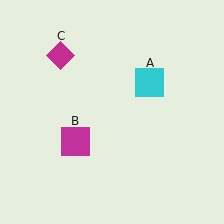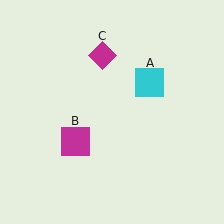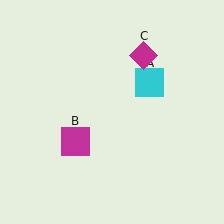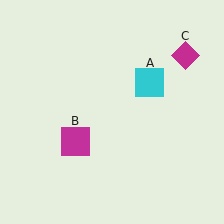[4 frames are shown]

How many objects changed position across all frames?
1 object changed position: magenta diamond (object C).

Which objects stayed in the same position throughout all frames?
Cyan square (object A) and magenta square (object B) remained stationary.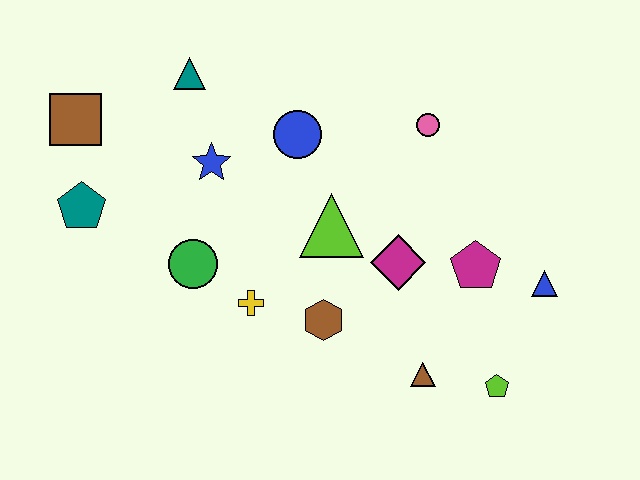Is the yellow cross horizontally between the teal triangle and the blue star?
No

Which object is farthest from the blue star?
The lime pentagon is farthest from the blue star.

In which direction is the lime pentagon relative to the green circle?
The lime pentagon is to the right of the green circle.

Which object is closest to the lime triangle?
The magenta diamond is closest to the lime triangle.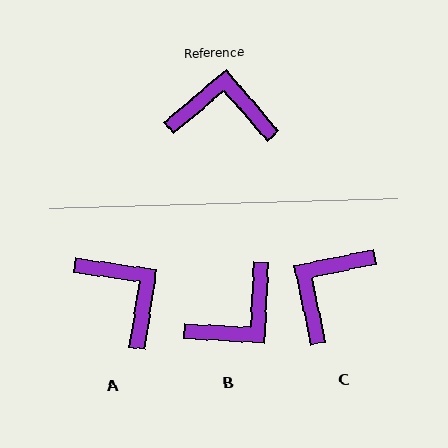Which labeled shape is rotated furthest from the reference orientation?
B, about 134 degrees away.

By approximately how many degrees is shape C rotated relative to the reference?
Approximately 61 degrees counter-clockwise.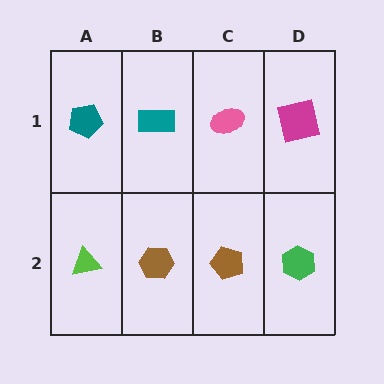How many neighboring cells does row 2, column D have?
2.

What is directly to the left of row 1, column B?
A teal pentagon.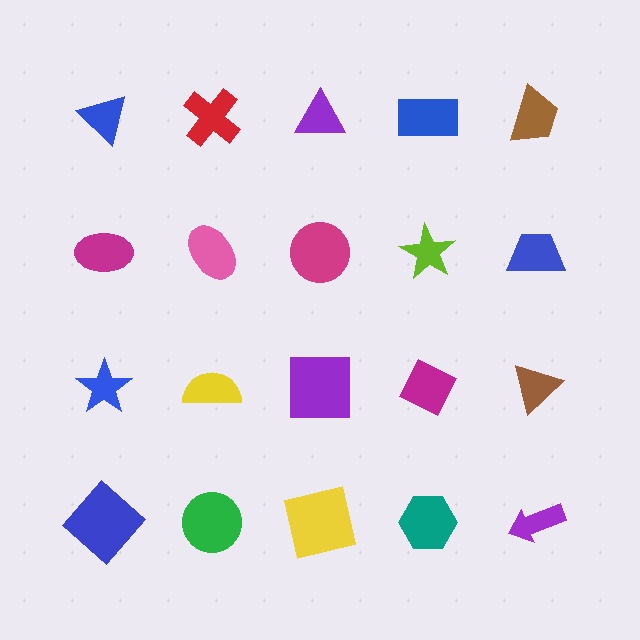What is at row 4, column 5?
A purple arrow.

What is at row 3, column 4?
A magenta diamond.